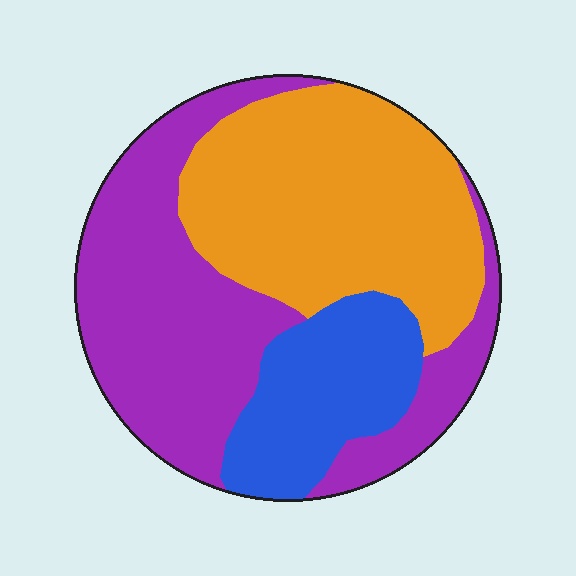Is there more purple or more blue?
Purple.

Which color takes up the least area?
Blue, at roughly 20%.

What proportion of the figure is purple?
Purple takes up about two fifths (2/5) of the figure.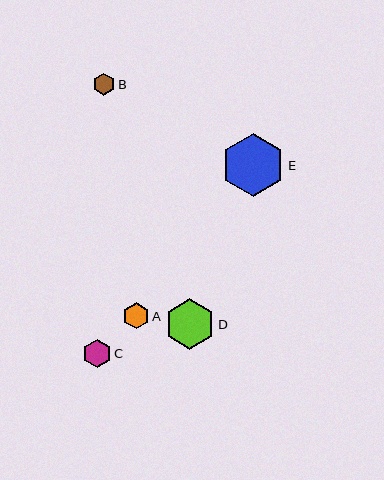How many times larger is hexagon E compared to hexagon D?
Hexagon E is approximately 1.3 times the size of hexagon D.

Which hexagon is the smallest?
Hexagon B is the smallest with a size of approximately 22 pixels.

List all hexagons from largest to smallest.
From largest to smallest: E, D, C, A, B.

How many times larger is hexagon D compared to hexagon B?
Hexagon D is approximately 2.3 times the size of hexagon B.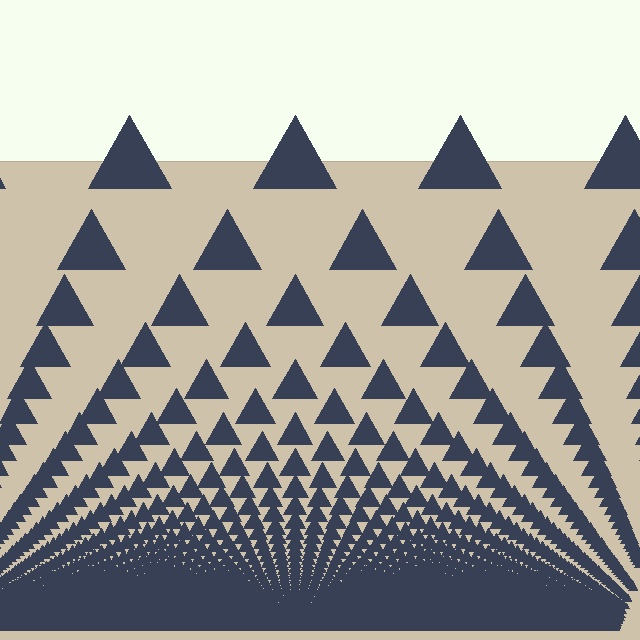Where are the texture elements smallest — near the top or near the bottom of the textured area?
Near the bottom.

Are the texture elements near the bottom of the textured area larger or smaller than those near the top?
Smaller. The gradient is inverted — elements near the bottom are smaller and denser.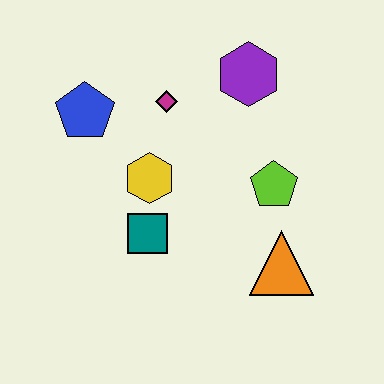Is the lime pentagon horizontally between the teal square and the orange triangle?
Yes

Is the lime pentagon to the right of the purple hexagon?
Yes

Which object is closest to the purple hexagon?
The magenta diamond is closest to the purple hexagon.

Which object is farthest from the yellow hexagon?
The orange triangle is farthest from the yellow hexagon.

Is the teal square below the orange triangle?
No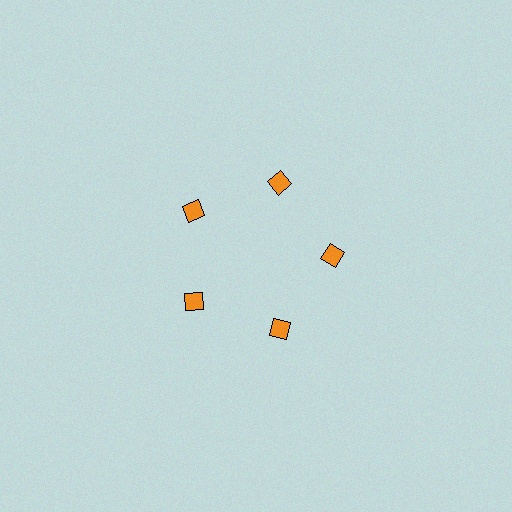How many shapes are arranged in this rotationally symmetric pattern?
There are 5 shapes, arranged in 5 groups of 1.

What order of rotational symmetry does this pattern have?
This pattern has 5-fold rotational symmetry.